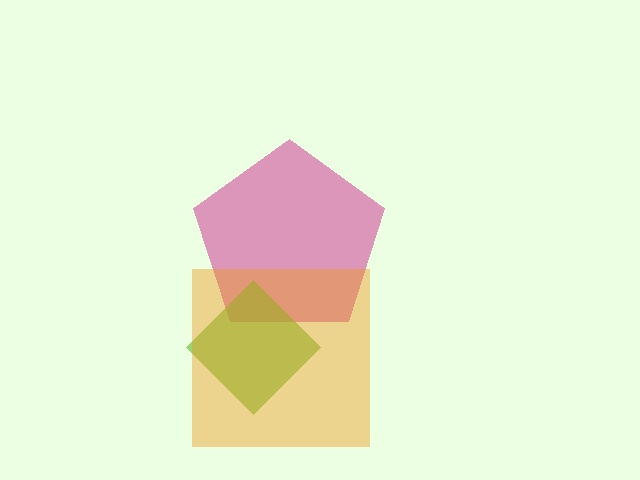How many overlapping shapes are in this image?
There are 3 overlapping shapes in the image.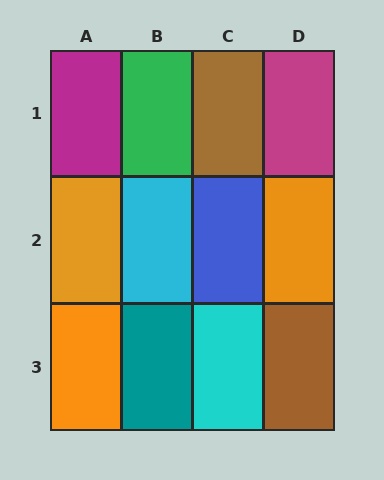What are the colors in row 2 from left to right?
Orange, cyan, blue, orange.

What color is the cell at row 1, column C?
Brown.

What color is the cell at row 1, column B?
Green.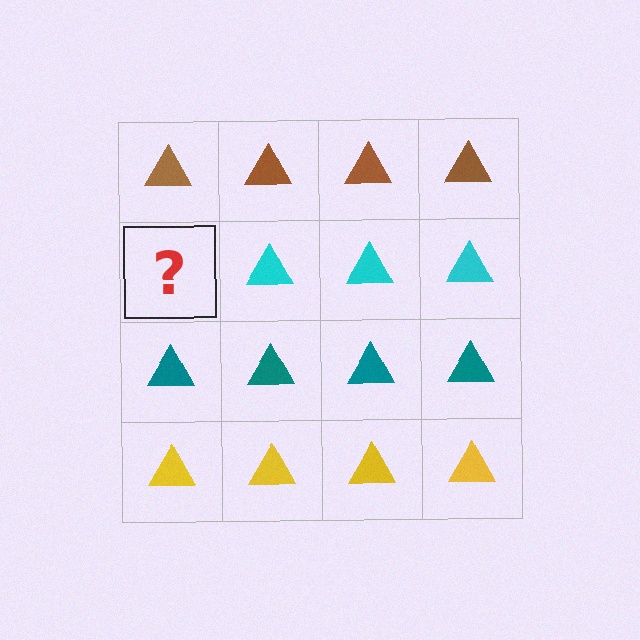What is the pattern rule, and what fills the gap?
The rule is that each row has a consistent color. The gap should be filled with a cyan triangle.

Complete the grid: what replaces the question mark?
The question mark should be replaced with a cyan triangle.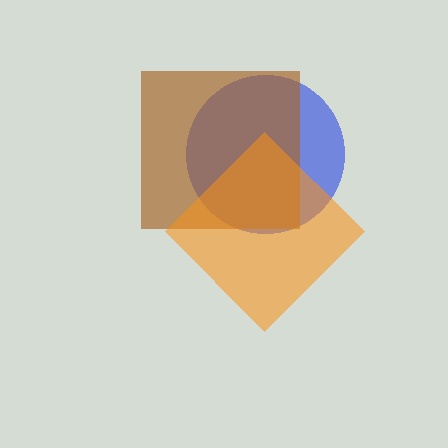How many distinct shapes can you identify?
There are 3 distinct shapes: a blue circle, a brown square, an orange diamond.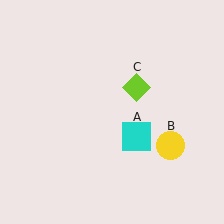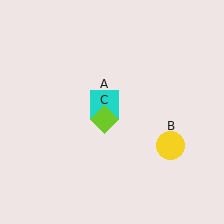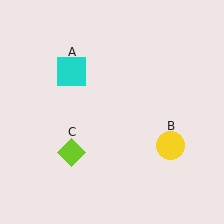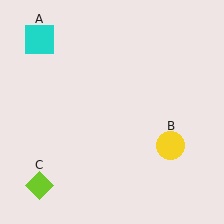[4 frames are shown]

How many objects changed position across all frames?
2 objects changed position: cyan square (object A), lime diamond (object C).